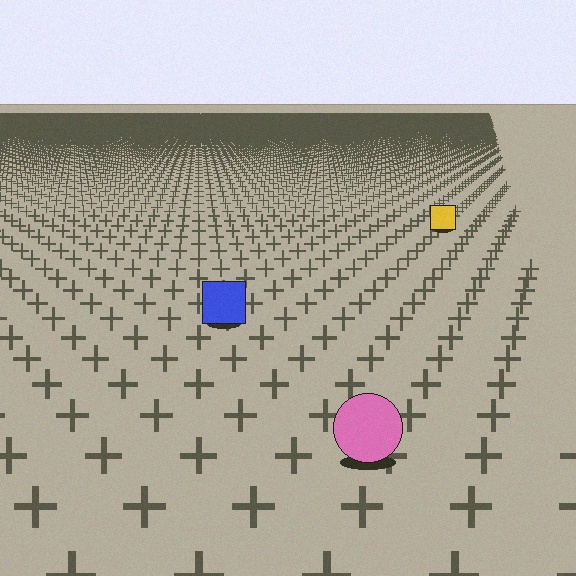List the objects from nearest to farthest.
From nearest to farthest: the pink circle, the blue square, the yellow square.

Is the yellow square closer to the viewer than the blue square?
No. The blue square is closer — you can tell from the texture gradient: the ground texture is coarser near it.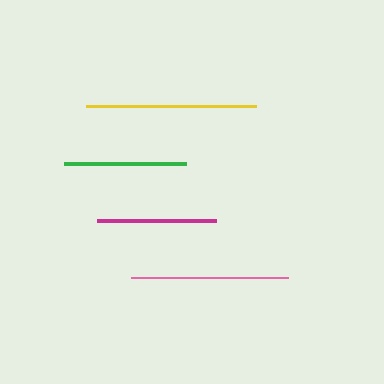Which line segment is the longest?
The yellow line is the longest at approximately 170 pixels.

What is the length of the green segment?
The green segment is approximately 122 pixels long.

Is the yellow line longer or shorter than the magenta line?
The yellow line is longer than the magenta line.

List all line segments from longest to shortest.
From longest to shortest: yellow, pink, green, magenta.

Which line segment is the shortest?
The magenta line is the shortest at approximately 119 pixels.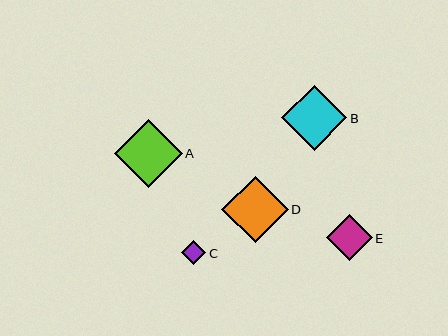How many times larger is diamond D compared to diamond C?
Diamond D is approximately 2.8 times the size of diamond C.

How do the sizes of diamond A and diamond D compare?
Diamond A and diamond D are approximately the same size.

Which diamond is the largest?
Diamond A is the largest with a size of approximately 68 pixels.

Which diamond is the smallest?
Diamond C is the smallest with a size of approximately 24 pixels.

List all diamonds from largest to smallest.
From largest to smallest: A, D, B, E, C.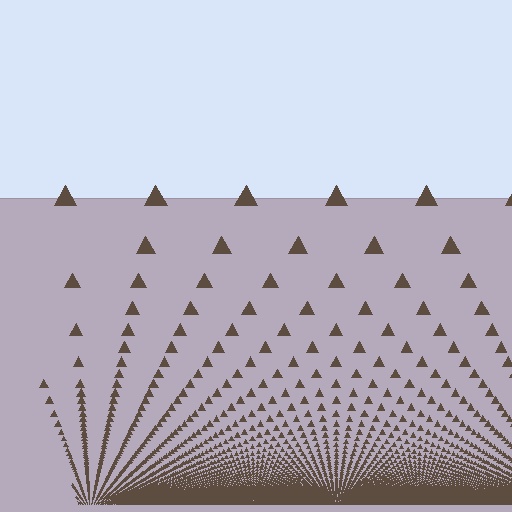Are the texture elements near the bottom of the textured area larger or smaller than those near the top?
Smaller. The gradient is inverted — elements near the bottom are smaller and denser.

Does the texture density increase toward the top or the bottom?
Density increases toward the bottom.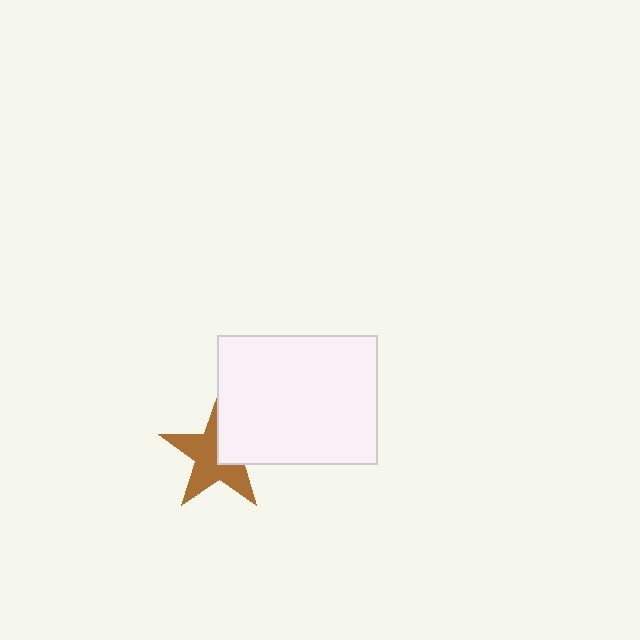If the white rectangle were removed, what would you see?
You would see the complete brown star.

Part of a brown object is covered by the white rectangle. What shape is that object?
It is a star.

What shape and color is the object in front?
The object in front is a white rectangle.